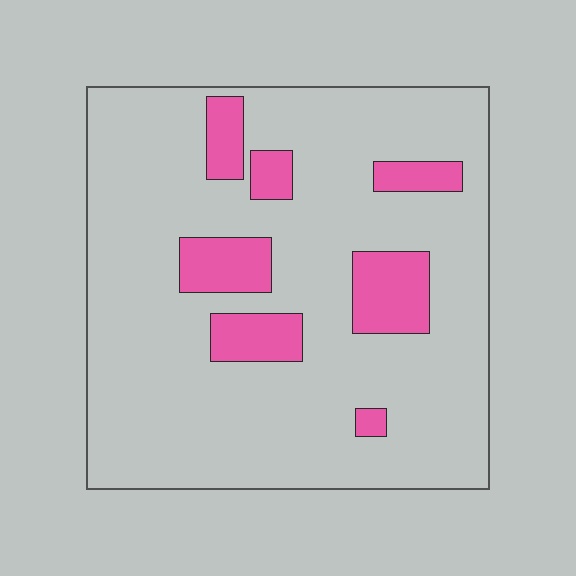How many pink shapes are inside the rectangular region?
7.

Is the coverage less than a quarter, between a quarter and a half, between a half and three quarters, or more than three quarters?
Less than a quarter.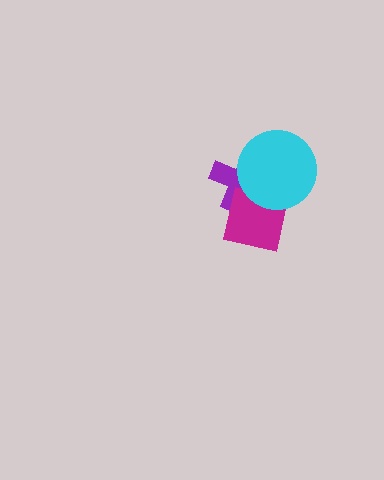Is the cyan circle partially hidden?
No, no other shape covers it.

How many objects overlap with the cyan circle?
2 objects overlap with the cyan circle.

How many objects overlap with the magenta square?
2 objects overlap with the magenta square.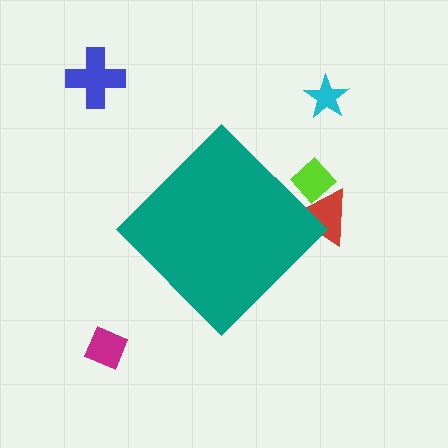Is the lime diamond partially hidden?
Yes, the lime diamond is partially hidden behind the teal diamond.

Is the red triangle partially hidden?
Yes, the red triangle is partially hidden behind the teal diamond.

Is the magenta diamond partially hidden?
No, the magenta diamond is fully visible.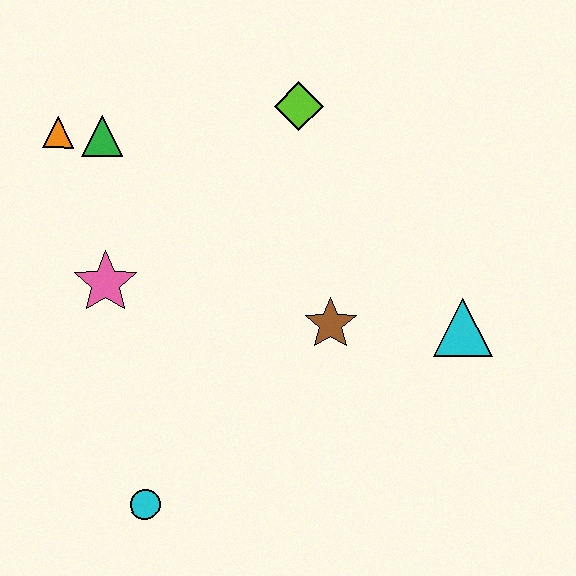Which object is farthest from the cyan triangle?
The orange triangle is farthest from the cyan triangle.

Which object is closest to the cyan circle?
The pink star is closest to the cyan circle.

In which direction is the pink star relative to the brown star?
The pink star is to the left of the brown star.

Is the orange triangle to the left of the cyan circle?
Yes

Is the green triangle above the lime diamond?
No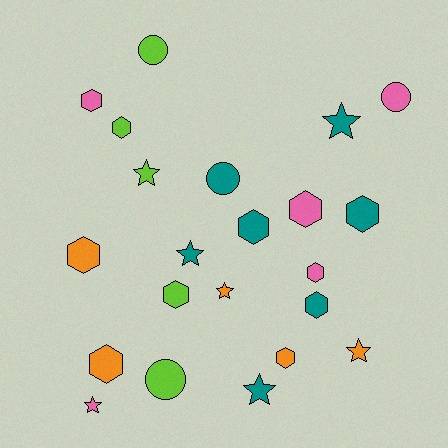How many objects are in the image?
There are 22 objects.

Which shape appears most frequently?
Hexagon, with 11 objects.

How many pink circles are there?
There is 1 pink circle.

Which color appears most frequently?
Teal, with 7 objects.